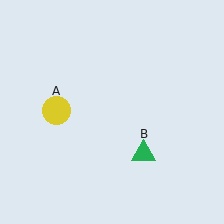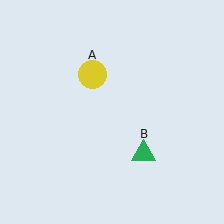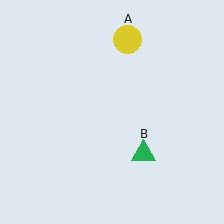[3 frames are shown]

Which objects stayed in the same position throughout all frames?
Green triangle (object B) remained stationary.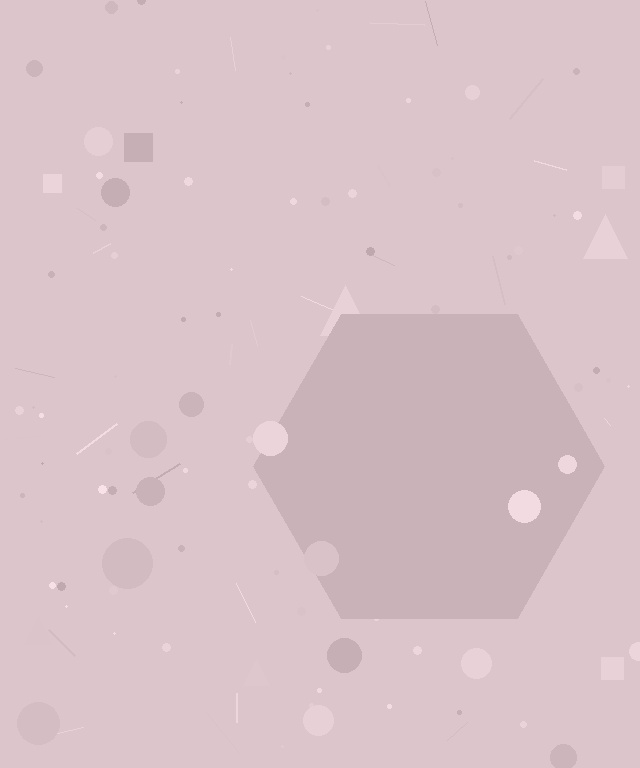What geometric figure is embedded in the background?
A hexagon is embedded in the background.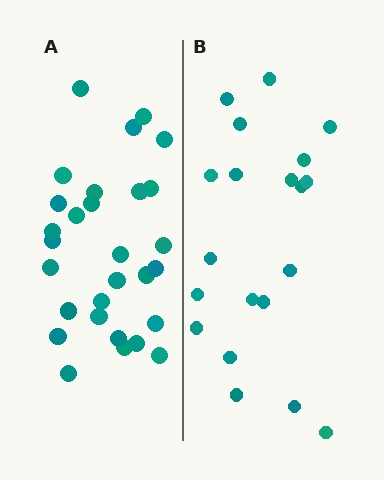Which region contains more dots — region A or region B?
Region A (the left region) has more dots.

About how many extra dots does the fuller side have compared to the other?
Region A has roughly 8 or so more dots than region B.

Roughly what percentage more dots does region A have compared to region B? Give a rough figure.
About 45% more.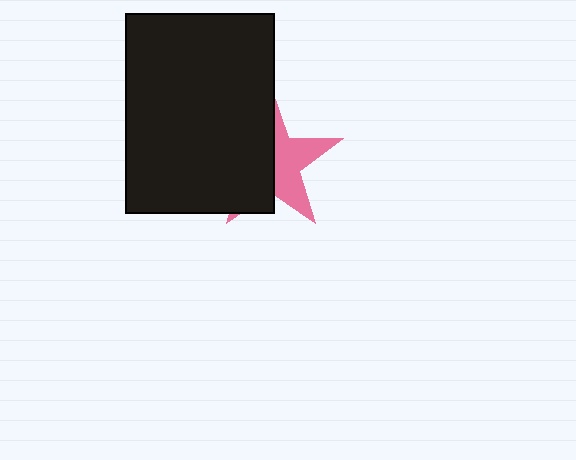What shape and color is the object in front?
The object in front is a black rectangle.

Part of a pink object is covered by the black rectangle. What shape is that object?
It is a star.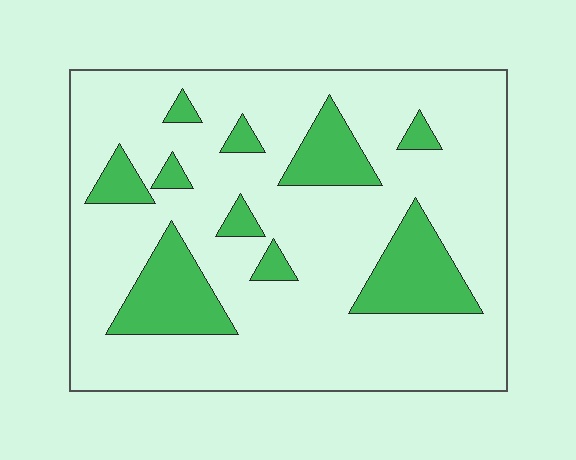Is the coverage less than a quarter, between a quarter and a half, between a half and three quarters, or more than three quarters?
Less than a quarter.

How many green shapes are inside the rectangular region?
10.